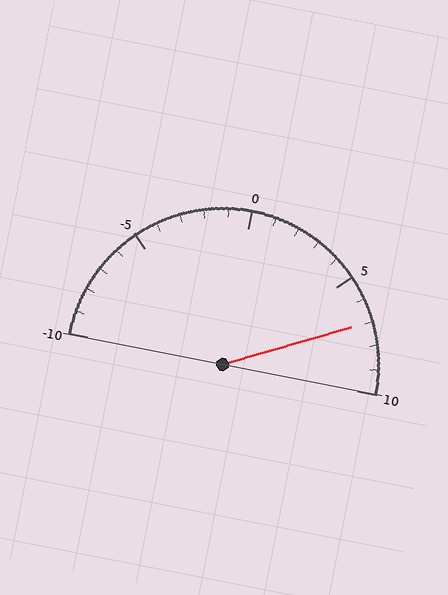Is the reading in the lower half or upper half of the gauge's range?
The reading is in the upper half of the range (-10 to 10).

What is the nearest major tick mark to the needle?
The nearest major tick mark is 5.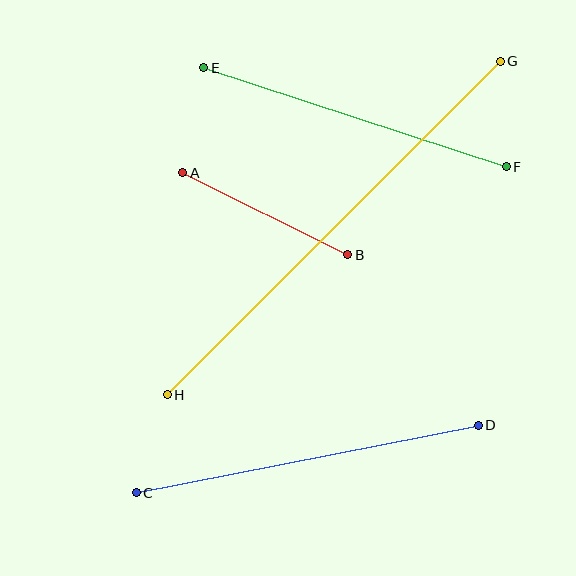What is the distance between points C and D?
The distance is approximately 349 pixels.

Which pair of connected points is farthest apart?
Points G and H are farthest apart.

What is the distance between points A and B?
The distance is approximately 184 pixels.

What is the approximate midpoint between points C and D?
The midpoint is at approximately (307, 459) pixels.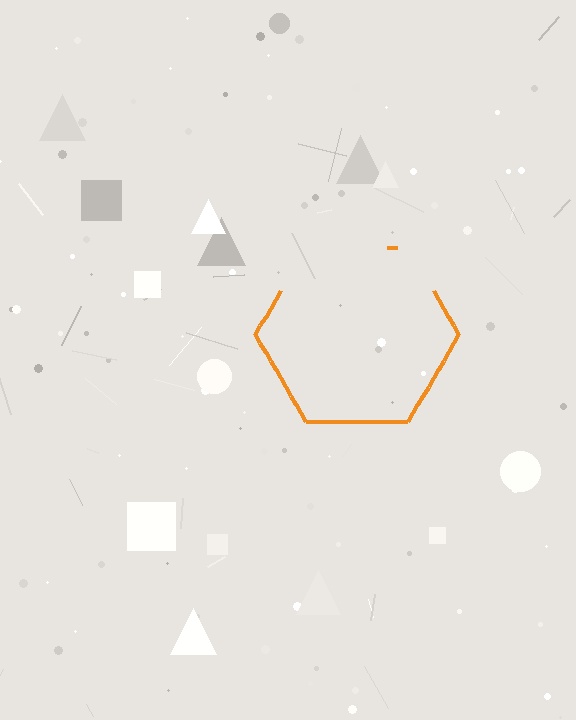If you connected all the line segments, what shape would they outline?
They would outline a hexagon.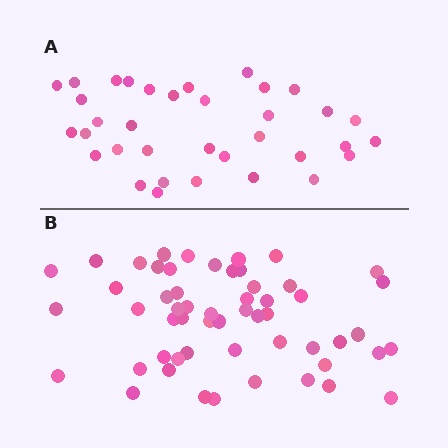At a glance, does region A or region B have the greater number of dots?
Region B (the bottom region) has more dots.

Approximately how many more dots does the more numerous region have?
Region B has approximately 20 more dots than region A.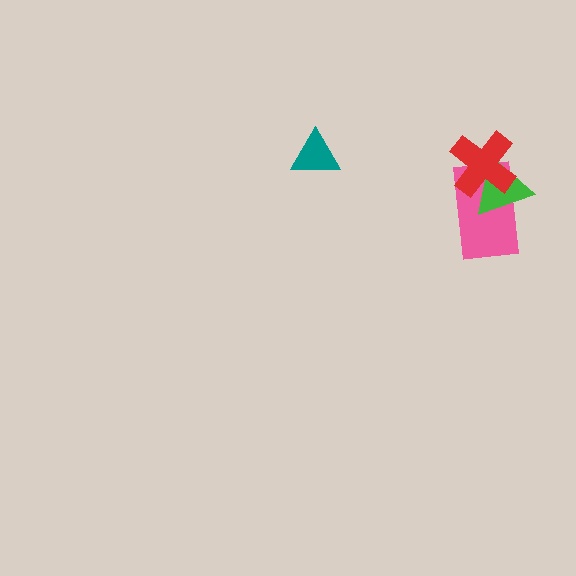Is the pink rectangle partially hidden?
Yes, it is partially covered by another shape.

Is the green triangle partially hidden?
Yes, it is partially covered by another shape.